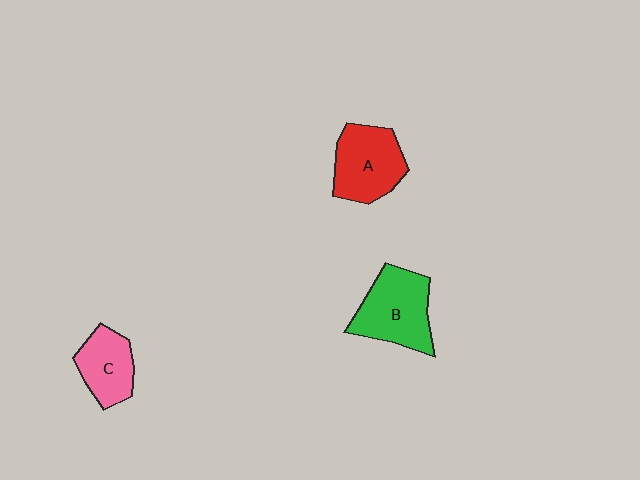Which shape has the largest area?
Shape B (green).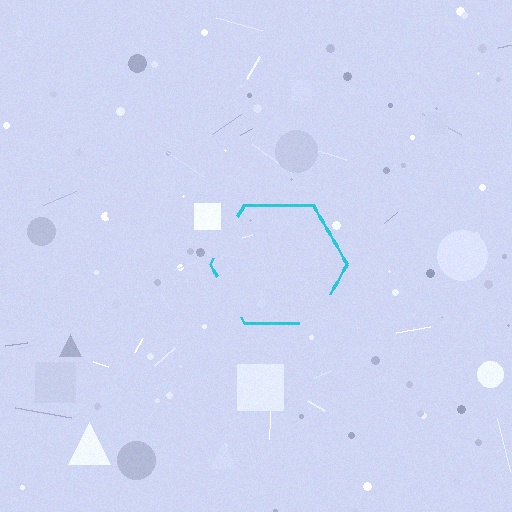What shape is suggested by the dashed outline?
The dashed outline suggests a hexagon.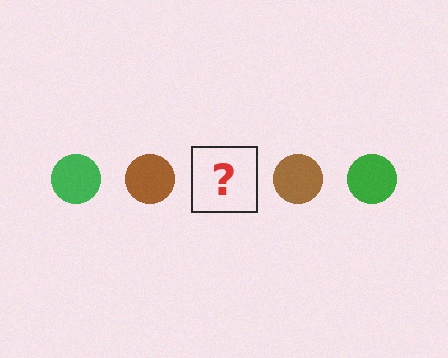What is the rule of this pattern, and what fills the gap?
The rule is that the pattern cycles through green, brown circles. The gap should be filled with a green circle.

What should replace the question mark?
The question mark should be replaced with a green circle.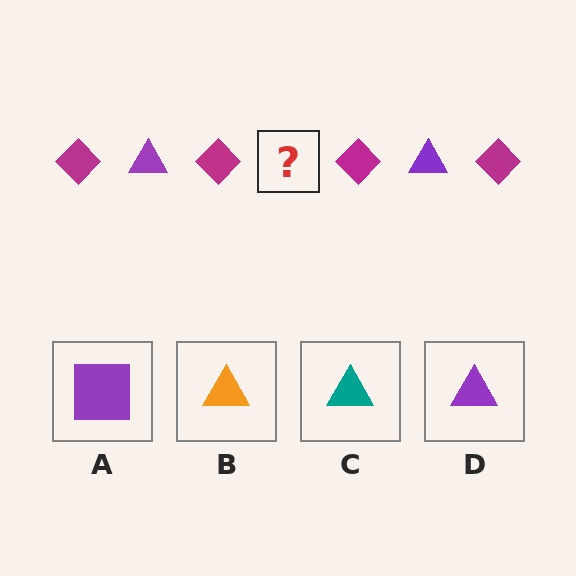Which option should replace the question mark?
Option D.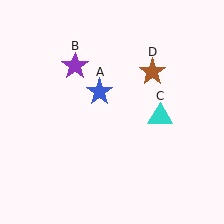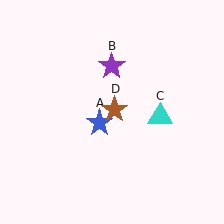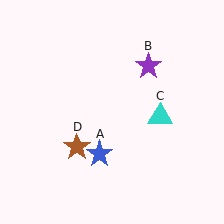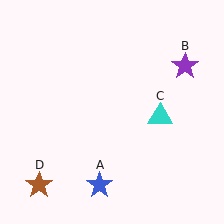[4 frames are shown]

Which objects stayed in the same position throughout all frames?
Cyan triangle (object C) remained stationary.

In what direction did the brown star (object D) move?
The brown star (object D) moved down and to the left.